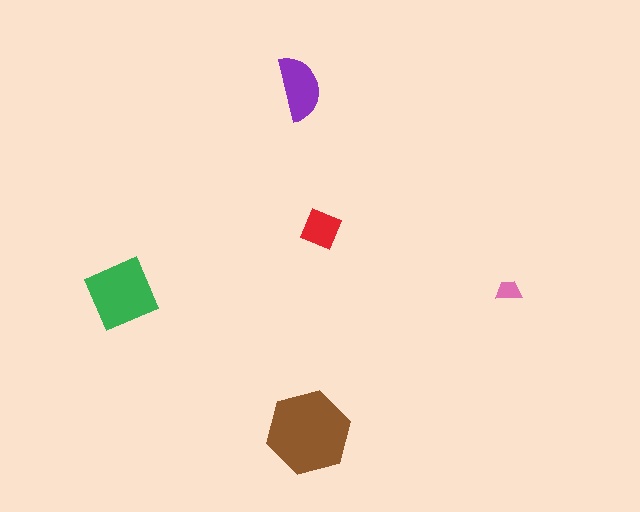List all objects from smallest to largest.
The pink trapezoid, the red square, the purple semicircle, the green diamond, the brown hexagon.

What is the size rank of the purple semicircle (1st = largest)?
3rd.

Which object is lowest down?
The brown hexagon is bottommost.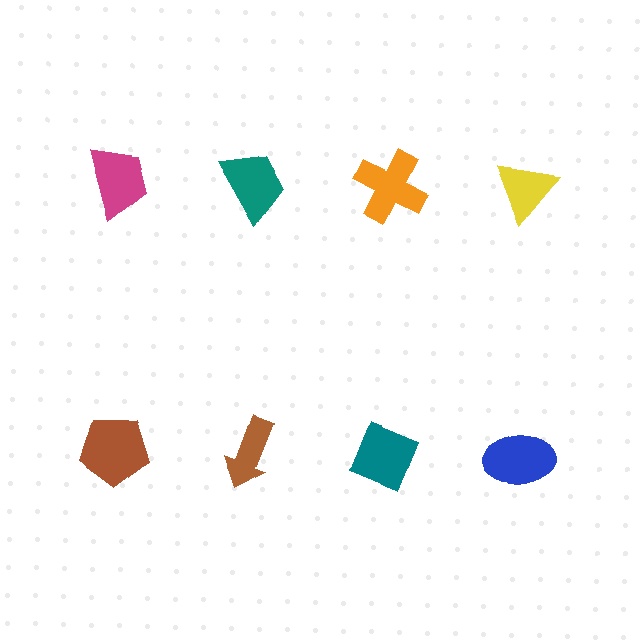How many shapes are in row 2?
4 shapes.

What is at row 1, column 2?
A teal trapezoid.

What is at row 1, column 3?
An orange cross.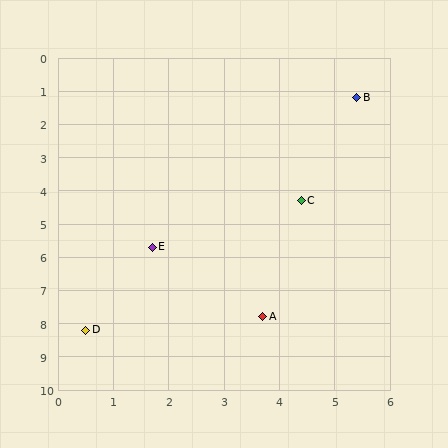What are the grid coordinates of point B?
Point B is at approximately (5.4, 1.2).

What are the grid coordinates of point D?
Point D is at approximately (0.5, 8.2).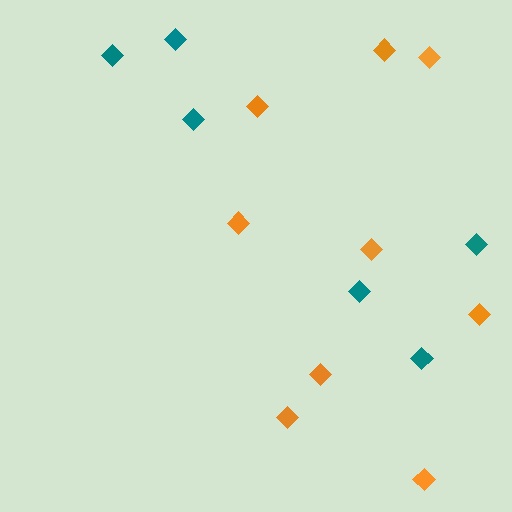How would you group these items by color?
There are 2 groups: one group of orange diamonds (9) and one group of teal diamonds (6).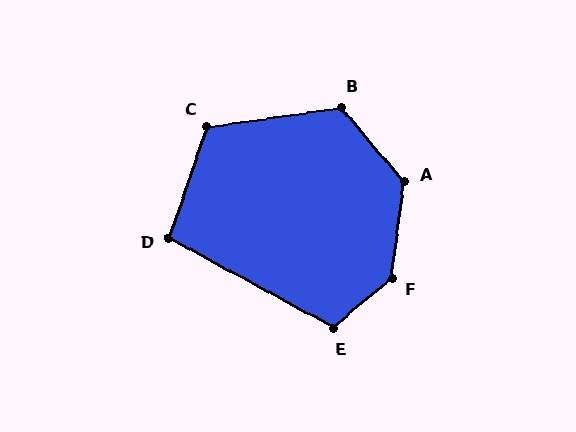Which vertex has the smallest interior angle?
D, at approximately 100 degrees.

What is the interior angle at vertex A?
Approximately 133 degrees (obtuse).